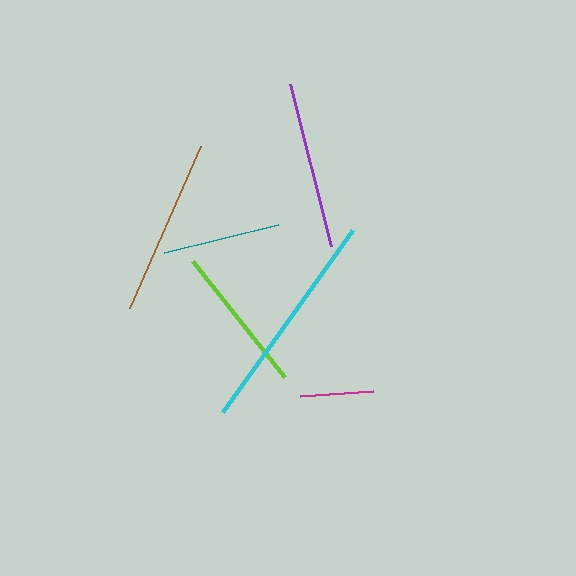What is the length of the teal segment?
The teal segment is approximately 117 pixels long.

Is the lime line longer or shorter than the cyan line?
The cyan line is longer than the lime line.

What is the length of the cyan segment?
The cyan segment is approximately 224 pixels long.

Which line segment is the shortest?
The magenta line is the shortest at approximately 74 pixels.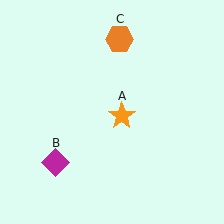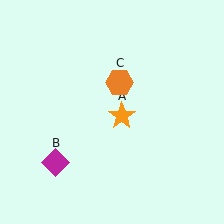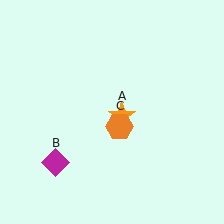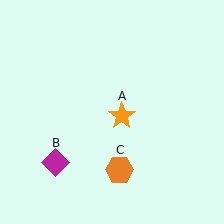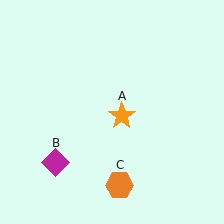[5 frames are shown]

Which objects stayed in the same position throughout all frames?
Orange star (object A) and magenta diamond (object B) remained stationary.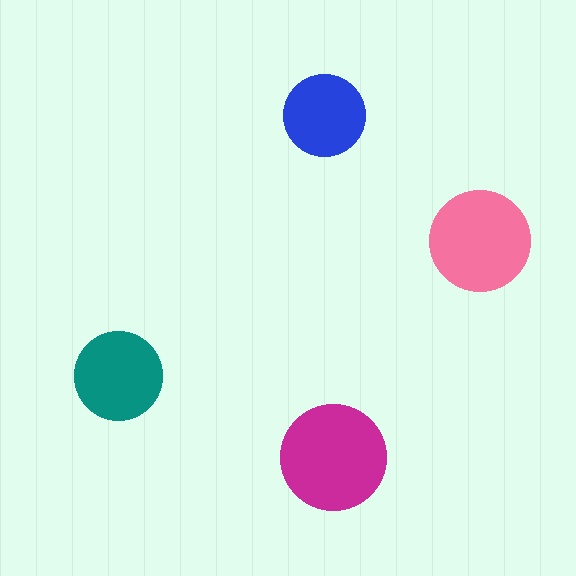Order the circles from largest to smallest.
the magenta one, the pink one, the teal one, the blue one.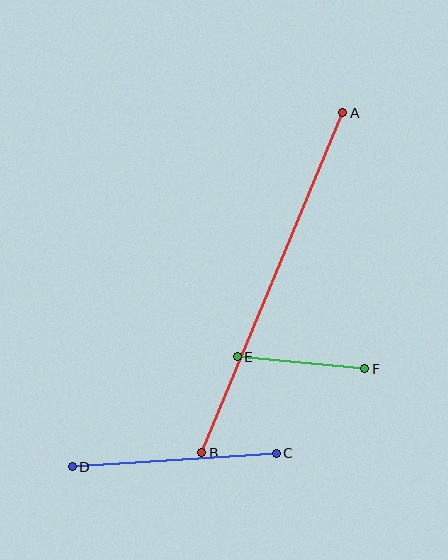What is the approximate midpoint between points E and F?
The midpoint is at approximately (301, 363) pixels.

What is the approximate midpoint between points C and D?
The midpoint is at approximately (174, 460) pixels.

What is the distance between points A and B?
The distance is approximately 368 pixels.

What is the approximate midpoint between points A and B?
The midpoint is at approximately (272, 283) pixels.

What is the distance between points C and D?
The distance is approximately 205 pixels.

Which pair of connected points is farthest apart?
Points A and B are farthest apart.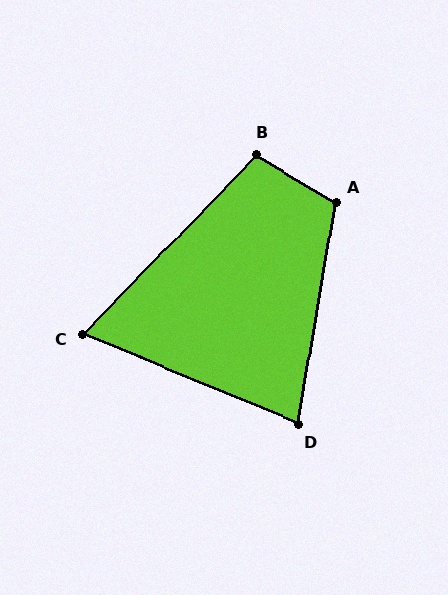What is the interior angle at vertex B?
Approximately 103 degrees (obtuse).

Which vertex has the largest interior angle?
A, at approximately 112 degrees.